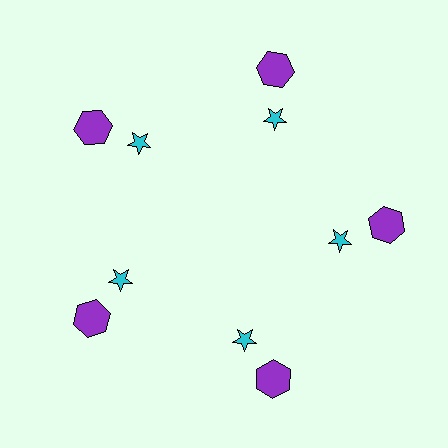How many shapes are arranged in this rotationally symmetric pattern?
There are 10 shapes, arranged in 5 groups of 2.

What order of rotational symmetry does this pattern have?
This pattern has 5-fold rotational symmetry.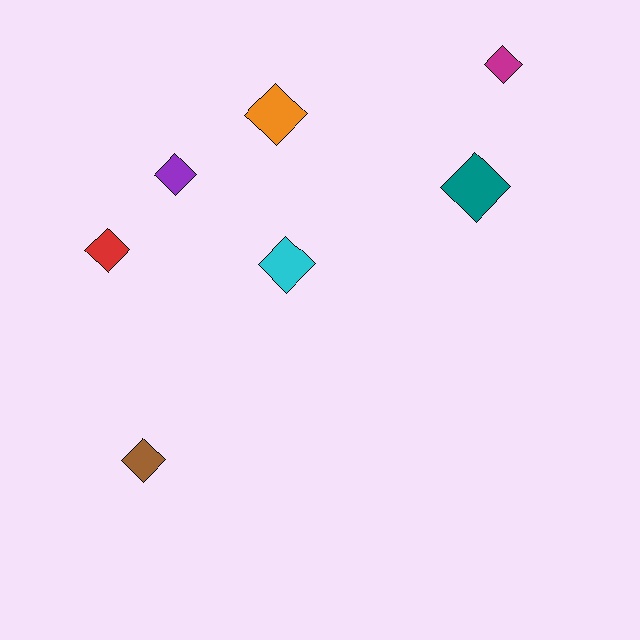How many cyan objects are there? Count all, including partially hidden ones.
There is 1 cyan object.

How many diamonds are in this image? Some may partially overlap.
There are 7 diamonds.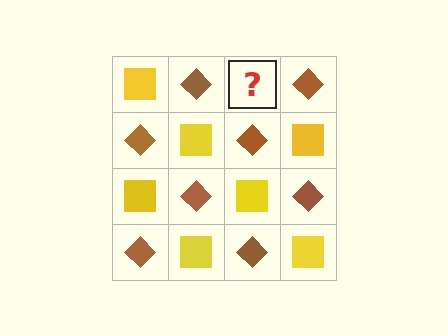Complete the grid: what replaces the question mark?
The question mark should be replaced with a yellow square.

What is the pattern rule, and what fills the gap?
The rule is that it alternates yellow square and brown diamond in a checkerboard pattern. The gap should be filled with a yellow square.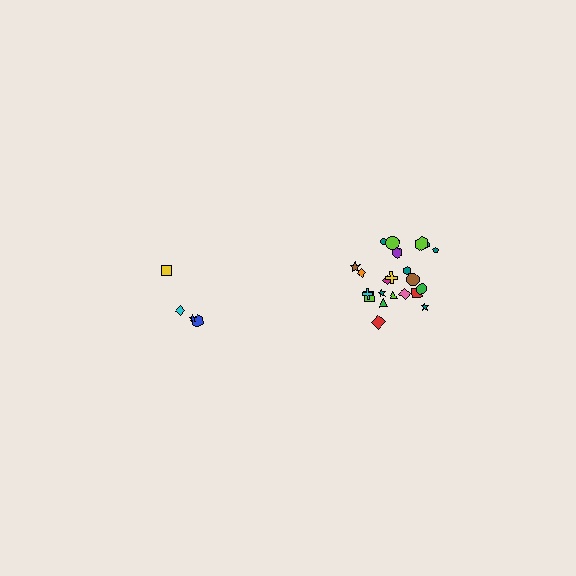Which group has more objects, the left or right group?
The right group.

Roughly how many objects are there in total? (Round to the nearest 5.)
Roughly 25 objects in total.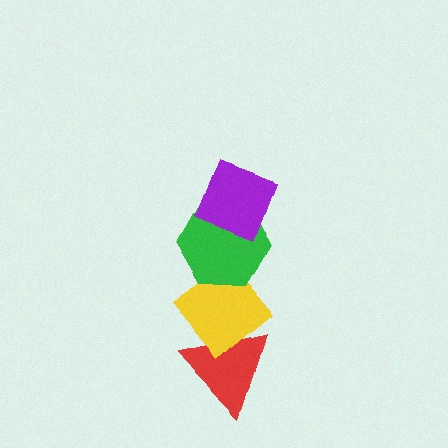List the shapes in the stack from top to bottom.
From top to bottom: the purple diamond, the green hexagon, the yellow diamond, the red triangle.